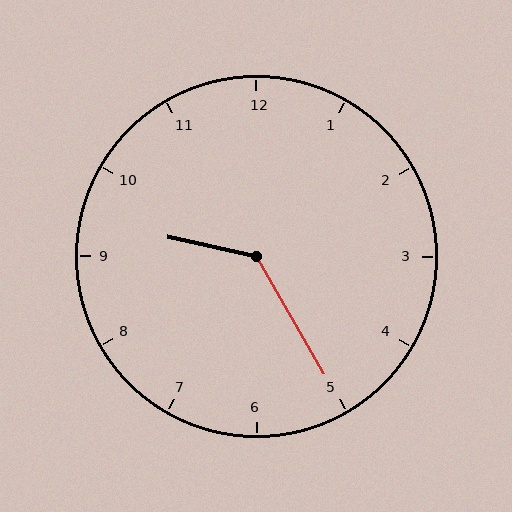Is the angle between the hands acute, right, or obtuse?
It is obtuse.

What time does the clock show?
9:25.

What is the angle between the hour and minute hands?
Approximately 132 degrees.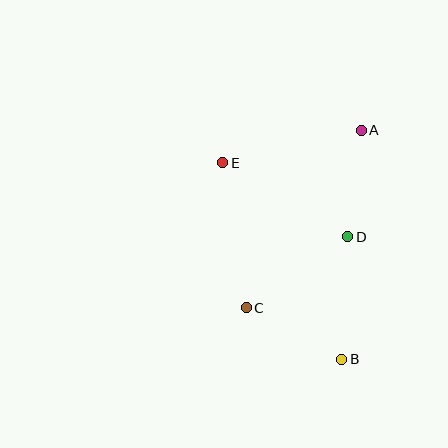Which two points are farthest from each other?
Points A and B are farthest from each other.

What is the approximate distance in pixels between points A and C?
The distance between A and C is approximately 212 pixels.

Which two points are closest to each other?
Points A and D are closest to each other.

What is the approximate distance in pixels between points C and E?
The distance between C and E is approximately 147 pixels.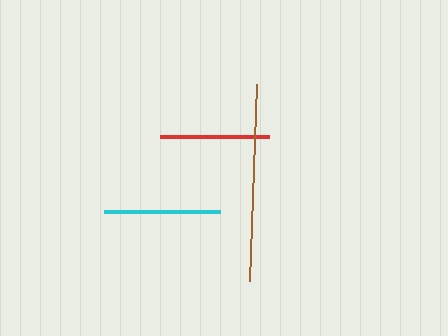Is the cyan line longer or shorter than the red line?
The cyan line is longer than the red line.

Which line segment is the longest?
The brown line is the longest at approximately 196 pixels.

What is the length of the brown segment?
The brown segment is approximately 196 pixels long.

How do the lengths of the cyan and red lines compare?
The cyan and red lines are approximately the same length.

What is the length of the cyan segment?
The cyan segment is approximately 116 pixels long.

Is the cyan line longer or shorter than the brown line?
The brown line is longer than the cyan line.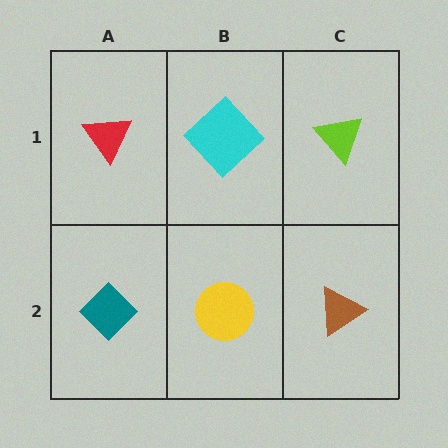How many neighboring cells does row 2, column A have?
2.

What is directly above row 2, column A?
A red triangle.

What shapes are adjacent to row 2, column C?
A lime triangle (row 1, column C), a yellow circle (row 2, column B).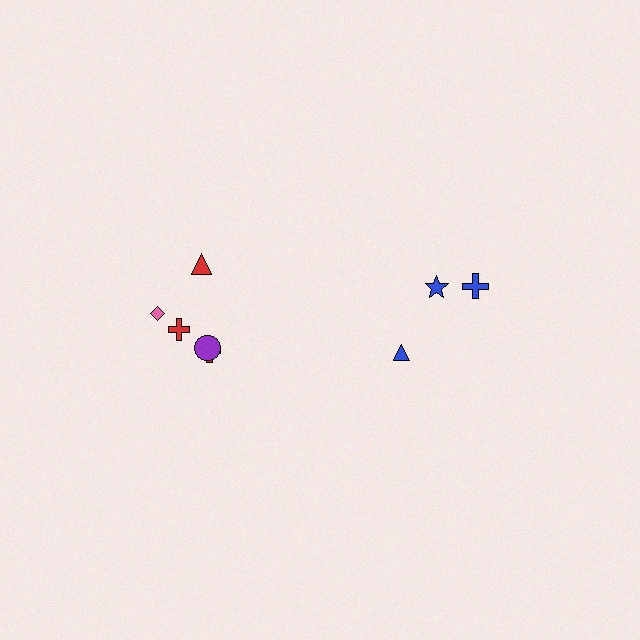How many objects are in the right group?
There are 3 objects.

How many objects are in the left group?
There are 5 objects.